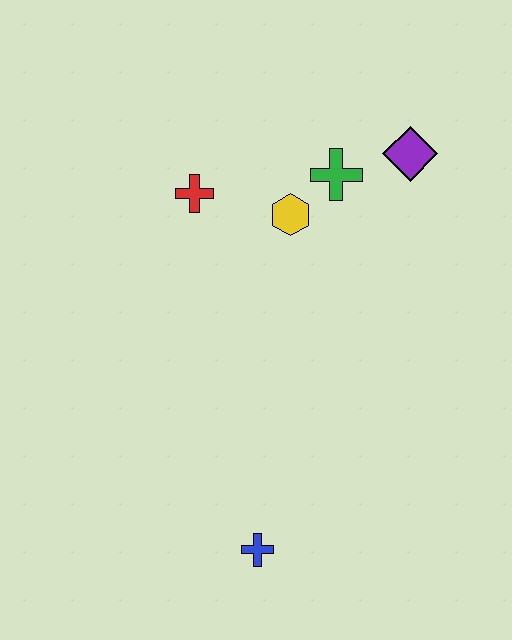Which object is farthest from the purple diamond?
The blue cross is farthest from the purple diamond.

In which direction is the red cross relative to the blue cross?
The red cross is above the blue cross.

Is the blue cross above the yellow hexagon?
No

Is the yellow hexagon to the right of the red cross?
Yes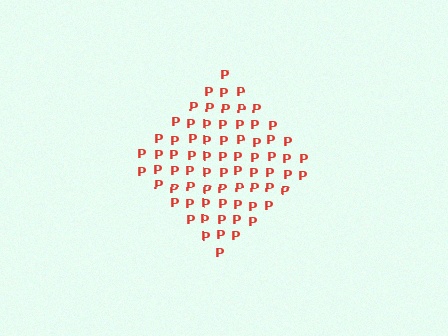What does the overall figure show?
The overall figure shows a diamond.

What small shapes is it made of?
It is made of small letter P's.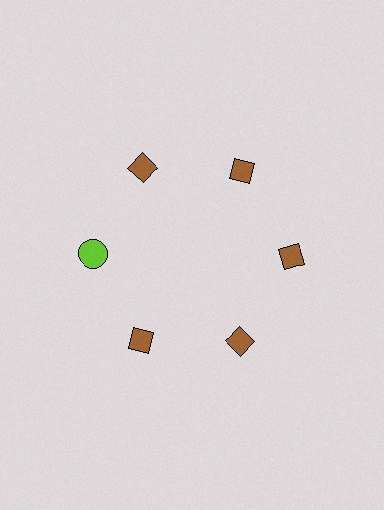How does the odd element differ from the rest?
It differs in both color (lime instead of brown) and shape (circle instead of diamond).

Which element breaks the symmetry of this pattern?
The lime circle at roughly the 9 o'clock position breaks the symmetry. All other shapes are brown diamonds.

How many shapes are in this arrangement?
There are 6 shapes arranged in a ring pattern.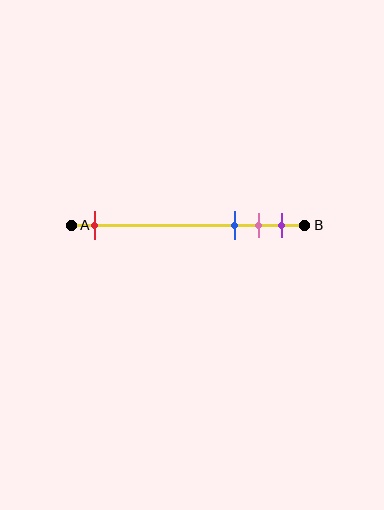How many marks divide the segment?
There are 4 marks dividing the segment.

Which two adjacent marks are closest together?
The pink and purple marks are the closest adjacent pair.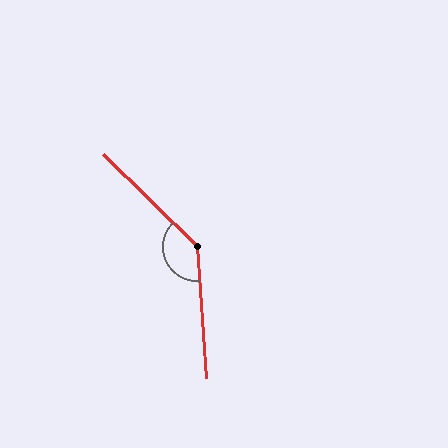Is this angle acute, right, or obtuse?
It is obtuse.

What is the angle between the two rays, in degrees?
Approximately 139 degrees.